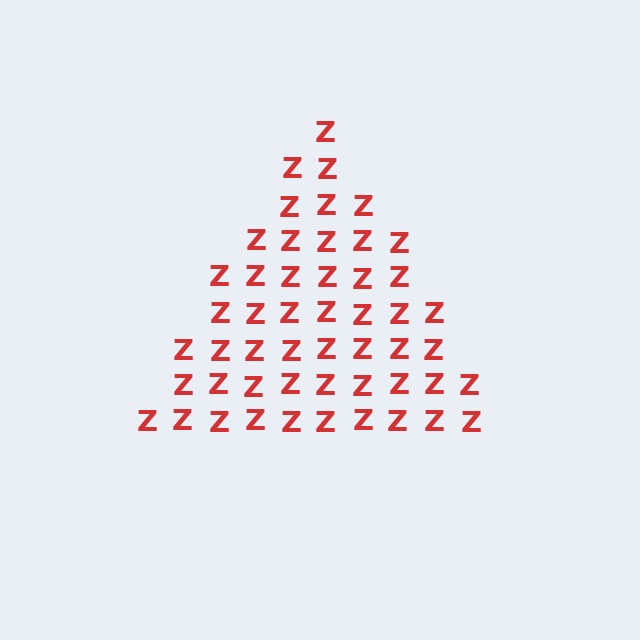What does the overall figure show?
The overall figure shows a triangle.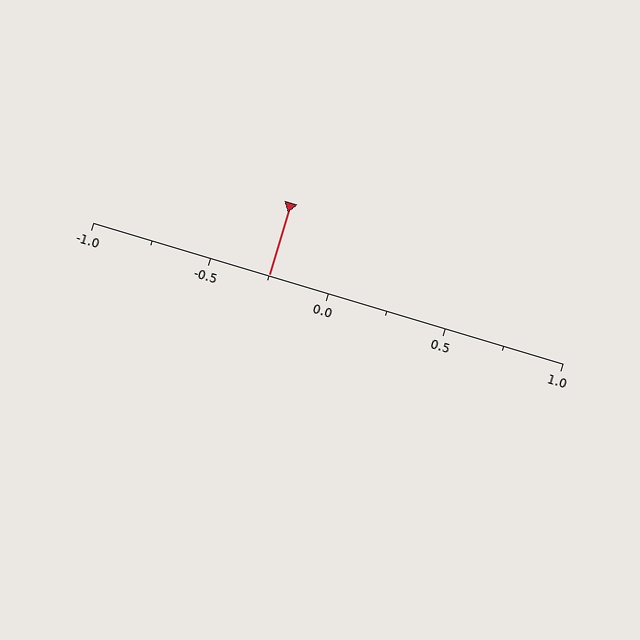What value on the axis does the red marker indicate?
The marker indicates approximately -0.25.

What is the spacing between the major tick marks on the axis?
The major ticks are spaced 0.5 apart.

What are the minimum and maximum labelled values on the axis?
The axis runs from -1.0 to 1.0.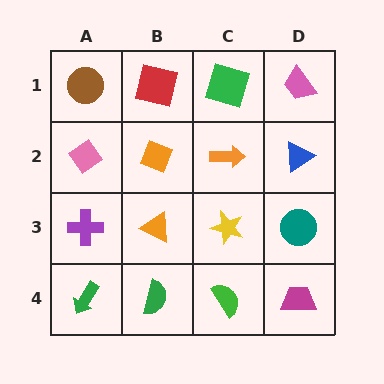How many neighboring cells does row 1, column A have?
2.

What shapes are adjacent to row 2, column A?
A brown circle (row 1, column A), a purple cross (row 3, column A), an orange diamond (row 2, column B).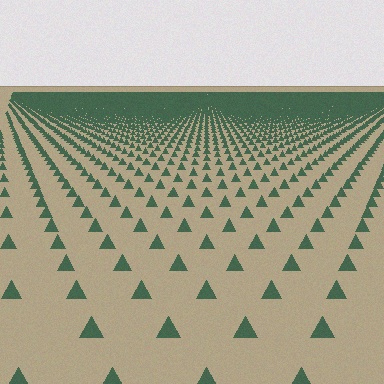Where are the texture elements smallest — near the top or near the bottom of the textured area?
Near the top.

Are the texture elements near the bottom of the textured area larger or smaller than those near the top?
Larger. Near the bottom, elements are closer to the viewer and appear at a bigger on-screen size.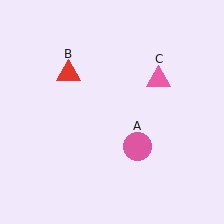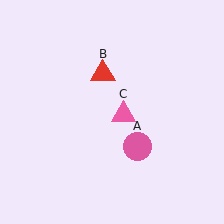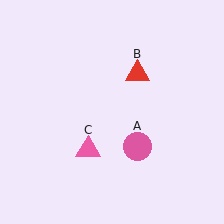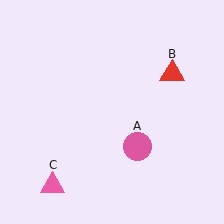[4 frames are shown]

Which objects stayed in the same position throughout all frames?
Pink circle (object A) remained stationary.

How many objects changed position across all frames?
2 objects changed position: red triangle (object B), pink triangle (object C).